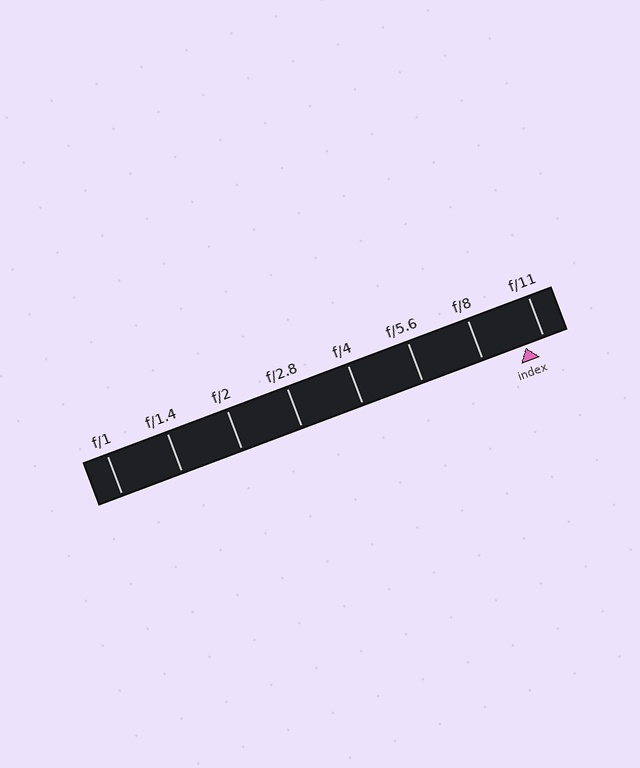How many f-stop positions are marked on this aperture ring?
There are 8 f-stop positions marked.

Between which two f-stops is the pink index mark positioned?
The index mark is between f/8 and f/11.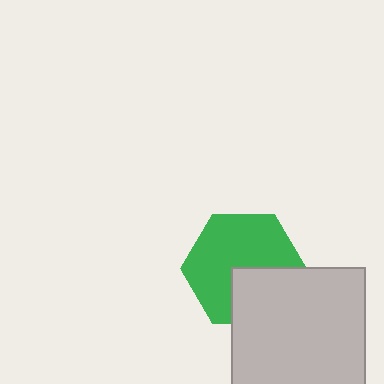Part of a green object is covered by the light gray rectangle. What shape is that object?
It is a hexagon.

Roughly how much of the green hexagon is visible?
Most of it is visible (roughly 68%).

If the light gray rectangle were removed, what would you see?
You would see the complete green hexagon.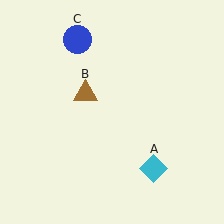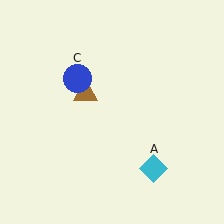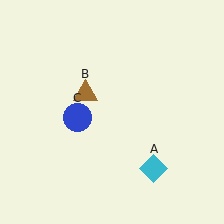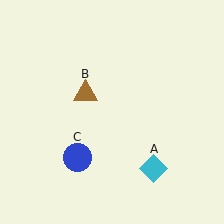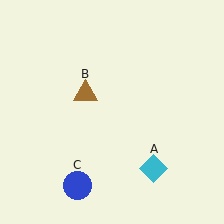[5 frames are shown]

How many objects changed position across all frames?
1 object changed position: blue circle (object C).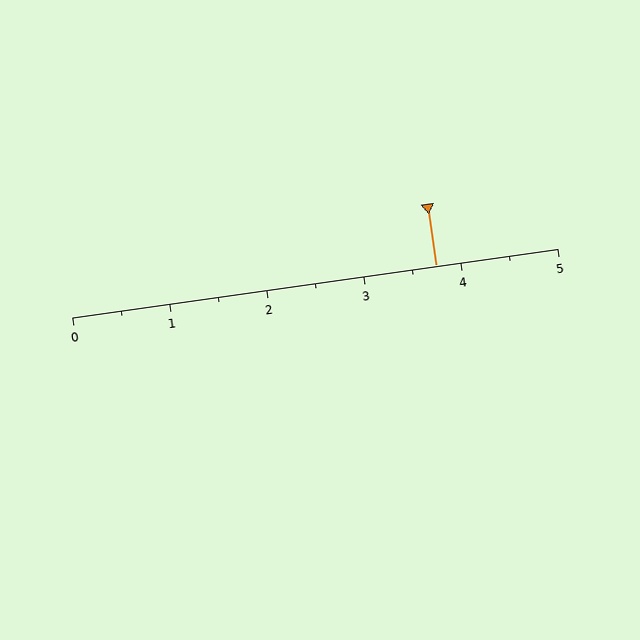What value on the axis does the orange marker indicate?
The marker indicates approximately 3.8.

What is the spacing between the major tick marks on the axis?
The major ticks are spaced 1 apart.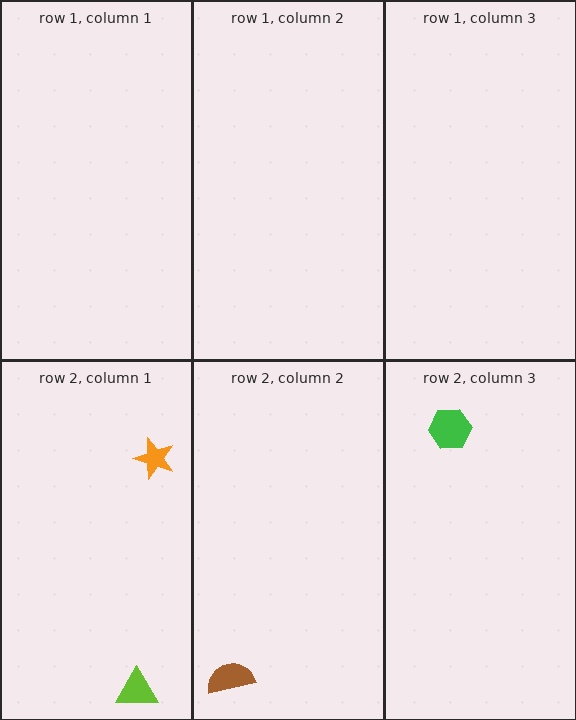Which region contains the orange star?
The row 2, column 1 region.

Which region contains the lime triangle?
The row 2, column 1 region.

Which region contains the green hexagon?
The row 2, column 3 region.